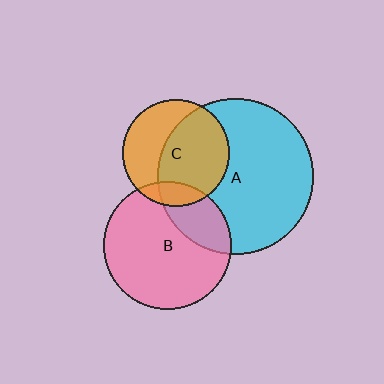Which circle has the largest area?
Circle A (cyan).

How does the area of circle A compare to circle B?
Approximately 1.5 times.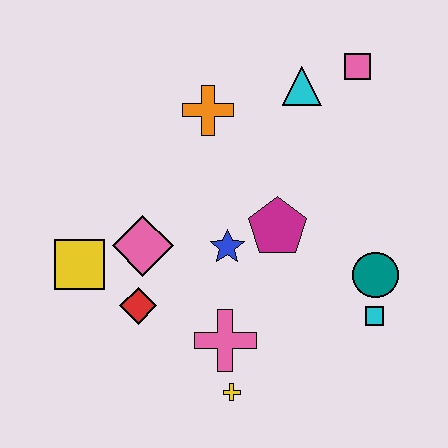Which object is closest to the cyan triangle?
The pink square is closest to the cyan triangle.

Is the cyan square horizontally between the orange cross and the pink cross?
No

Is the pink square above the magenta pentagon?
Yes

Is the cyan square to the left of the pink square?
No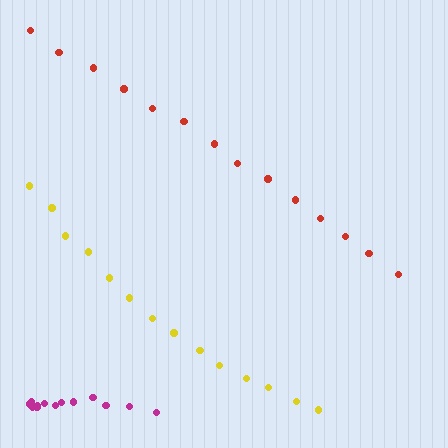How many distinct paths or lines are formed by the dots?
There are 3 distinct paths.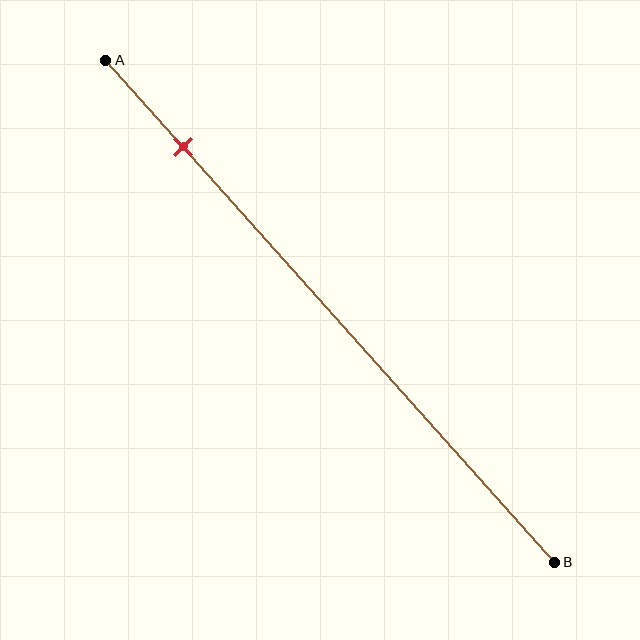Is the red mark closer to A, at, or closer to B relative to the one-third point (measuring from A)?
The red mark is closer to point A than the one-third point of segment AB.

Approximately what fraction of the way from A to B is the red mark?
The red mark is approximately 15% of the way from A to B.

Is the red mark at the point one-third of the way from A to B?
No, the mark is at about 15% from A, not at the 33% one-third point.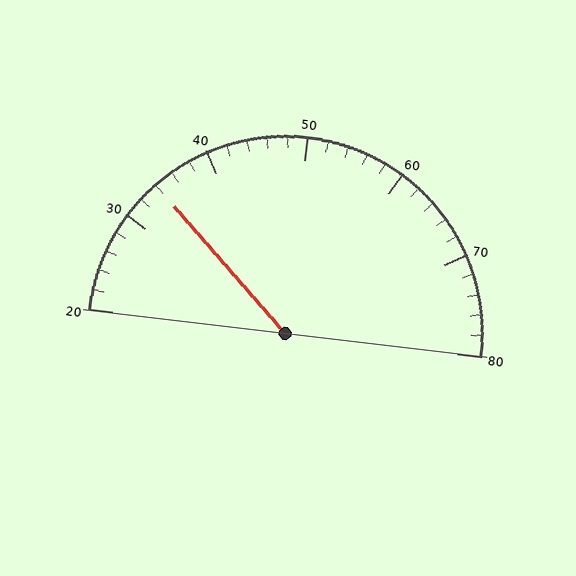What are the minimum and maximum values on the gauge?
The gauge ranges from 20 to 80.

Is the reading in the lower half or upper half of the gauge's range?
The reading is in the lower half of the range (20 to 80).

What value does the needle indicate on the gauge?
The needle indicates approximately 34.